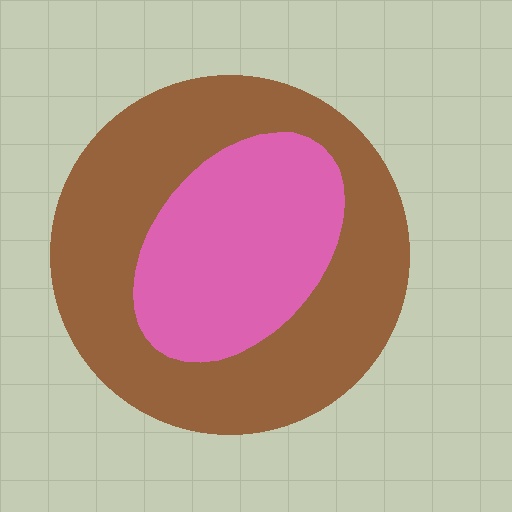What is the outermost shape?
The brown circle.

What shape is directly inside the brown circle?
The pink ellipse.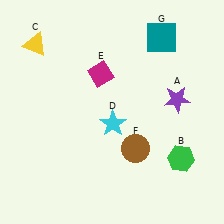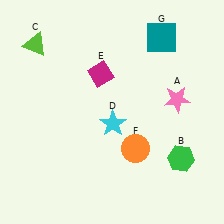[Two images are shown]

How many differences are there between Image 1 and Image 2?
There are 3 differences between the two images.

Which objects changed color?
A changed from purple to pink. C changed from yellow to lime. F changed from brown to orange.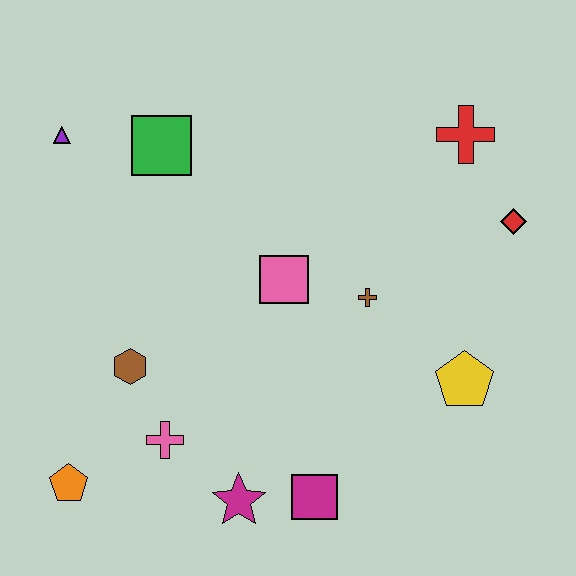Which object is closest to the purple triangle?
The green square is closest to the purple triangle.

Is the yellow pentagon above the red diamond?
No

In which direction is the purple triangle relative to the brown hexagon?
The purple triangle is above the brown hexagon.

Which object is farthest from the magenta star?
The red cross is farthest from the magenta star.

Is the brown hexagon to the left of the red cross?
Yes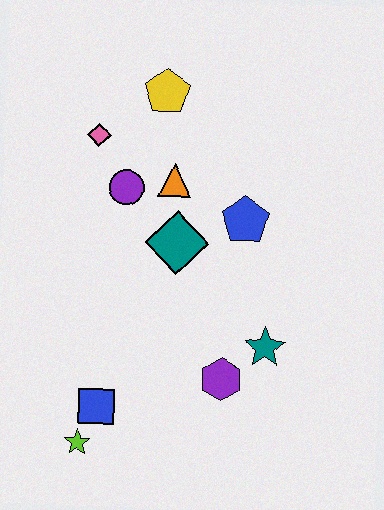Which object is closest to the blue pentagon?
The teal diamond is closest to the blue pentagon.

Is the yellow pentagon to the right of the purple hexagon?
No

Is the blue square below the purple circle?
Yes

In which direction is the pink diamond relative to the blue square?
The pink diamond is above the blue square.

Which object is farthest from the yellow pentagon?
The lime star is farthest from the yellow pentagon.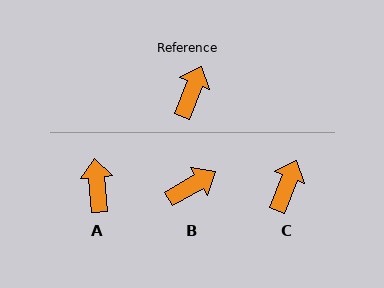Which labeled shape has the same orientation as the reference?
C.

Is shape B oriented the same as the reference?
No, it is off by about 38 degrees.